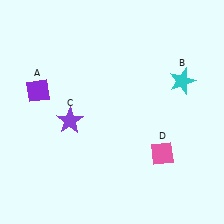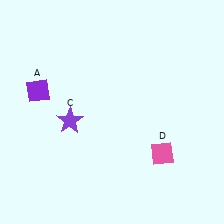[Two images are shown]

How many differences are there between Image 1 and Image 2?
There is 1 difference between the two images.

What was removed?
The cyan star (B) was removed in Image 2.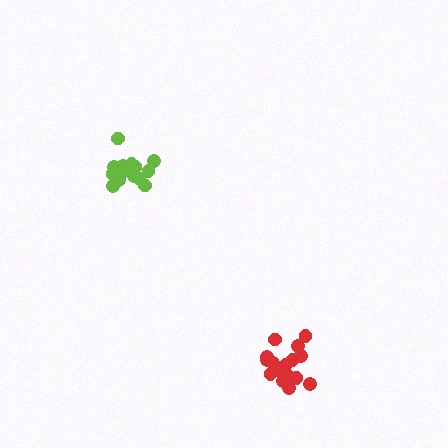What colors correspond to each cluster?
The clusters are colored: lime, red.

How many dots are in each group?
Group 1: 15 dots, Group 2: 16 dots (31 total).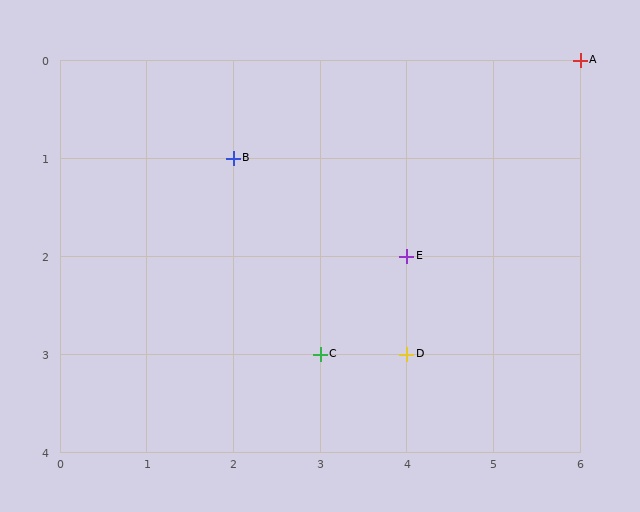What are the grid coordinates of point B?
Point B is at grid coordinates (2, 1).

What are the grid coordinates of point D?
Point D is at grid coordinates (4, 3).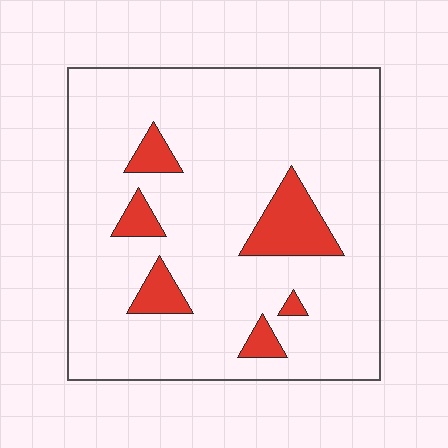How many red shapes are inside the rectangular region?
6.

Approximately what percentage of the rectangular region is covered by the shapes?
Approximately 10%.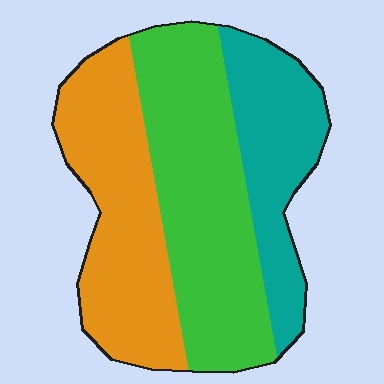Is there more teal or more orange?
Orange.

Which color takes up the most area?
Green, at roughly 40%.